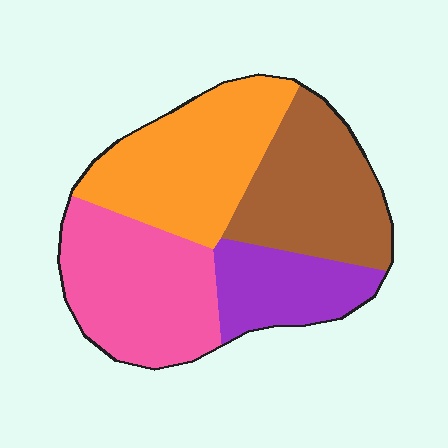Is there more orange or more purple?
Orange.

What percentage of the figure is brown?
Brown takes up about one quarter (1/4) of the figure.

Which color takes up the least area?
Purple, at roughly 15%.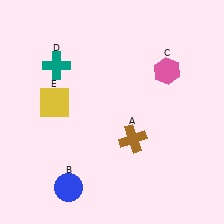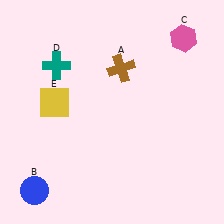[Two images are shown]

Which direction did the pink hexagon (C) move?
The pink hexagon (C) moved up.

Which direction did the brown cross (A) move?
The brown cross (A) moved up.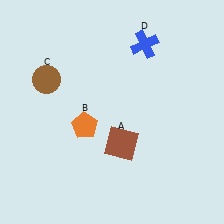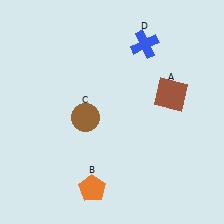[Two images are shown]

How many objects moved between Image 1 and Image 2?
3 objects moved between the two images.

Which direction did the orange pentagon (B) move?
The orange pentagon (B) moved down.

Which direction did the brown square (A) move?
The brown square (A) moved right.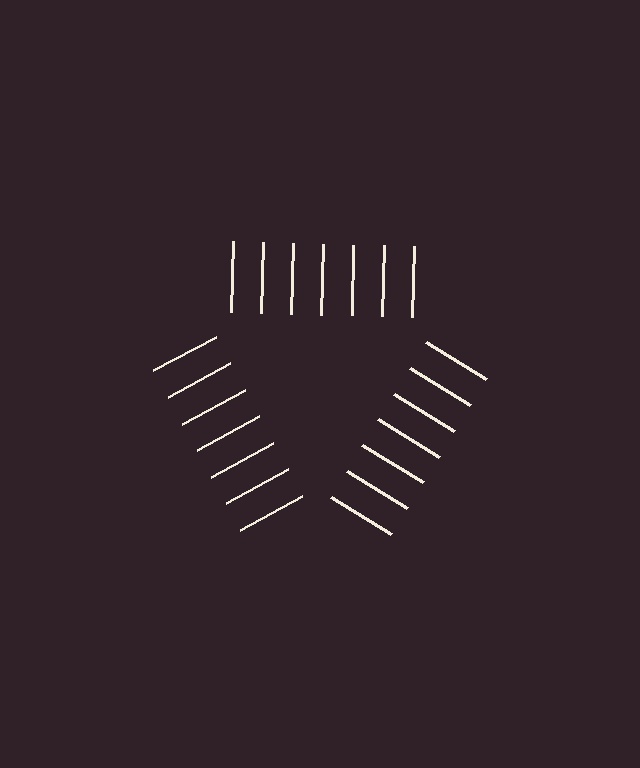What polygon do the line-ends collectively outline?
An illusory triangle — the line segments terminate on its edges but no continuous stroke is drawn.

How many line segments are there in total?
21 — 7 along each of the 3 edges.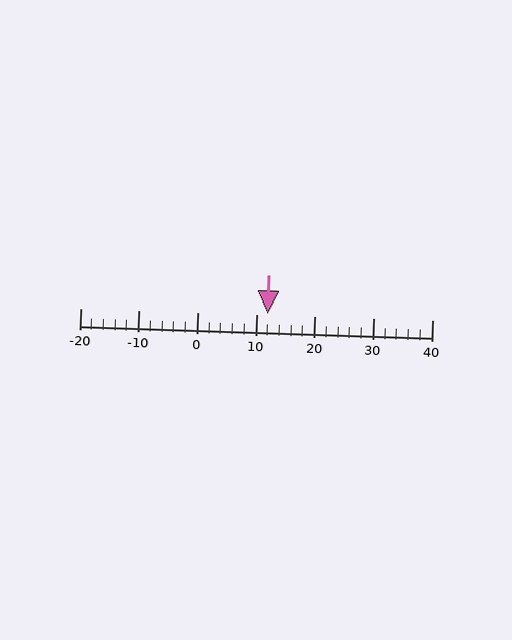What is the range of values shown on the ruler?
The ruler shows values from -20 to 40.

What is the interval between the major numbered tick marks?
The major tick marks are spaced 10 units apart.